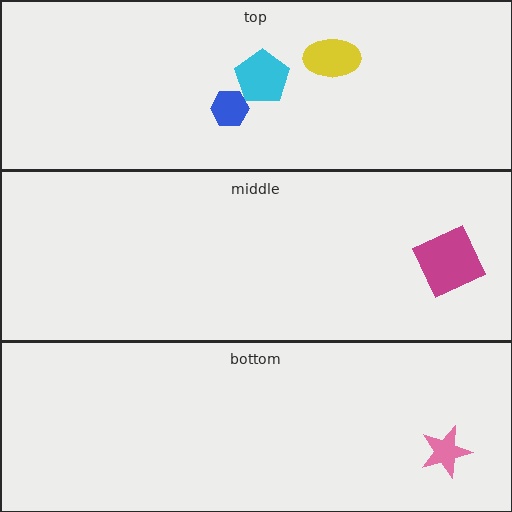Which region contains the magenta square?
The middle region.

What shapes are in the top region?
The yellow ellipse, the cyan pentagon, the blue hexagon.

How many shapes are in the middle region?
1.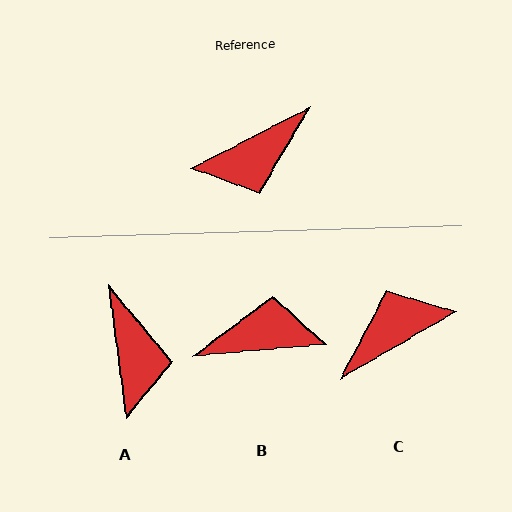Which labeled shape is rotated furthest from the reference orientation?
C, about 177 degrees away.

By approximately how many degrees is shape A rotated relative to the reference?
Approximately 70 degrees counter-clockwise.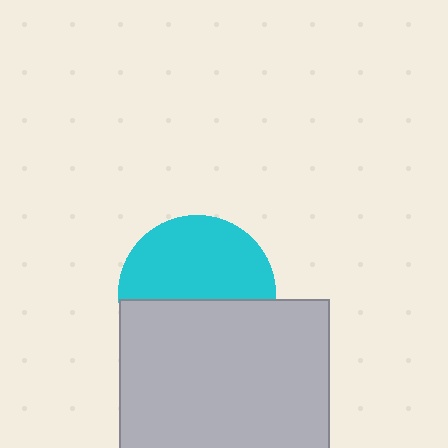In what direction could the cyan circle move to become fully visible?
The cyan circle could move up. That would shift it out from behind the light gray square entirely.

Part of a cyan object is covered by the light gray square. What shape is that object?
It is a circle.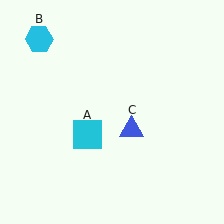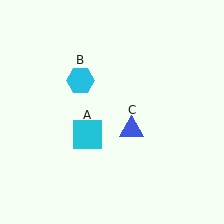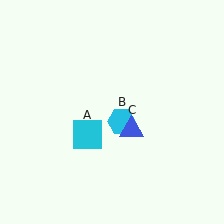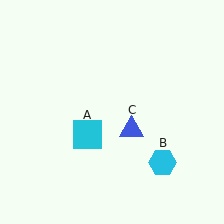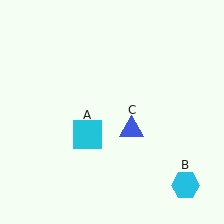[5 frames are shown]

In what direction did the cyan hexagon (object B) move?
The cyan hexagon (object B) moved down and to the right.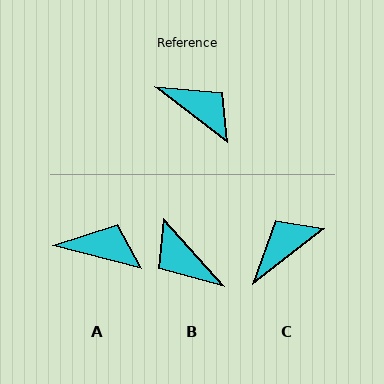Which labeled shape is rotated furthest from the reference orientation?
B, about 169 degrees away.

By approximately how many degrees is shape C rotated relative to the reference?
Approximately 75 degrees counter-clockwise.